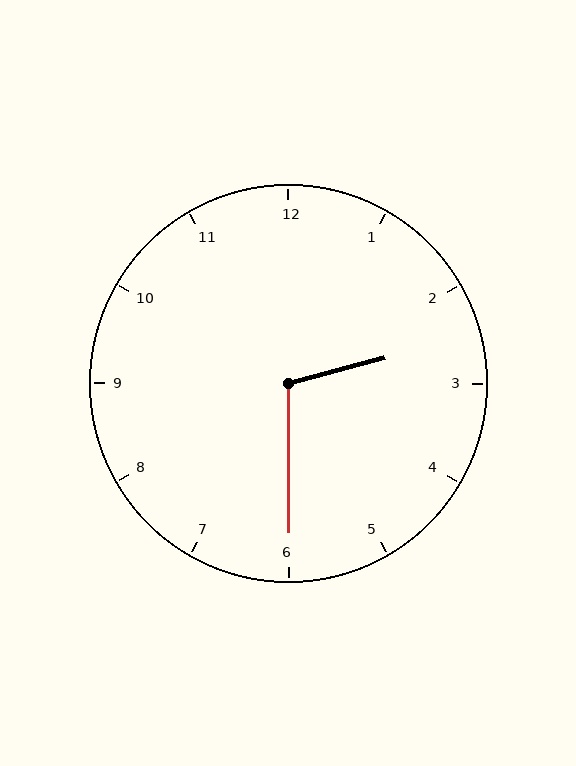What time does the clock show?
2:30.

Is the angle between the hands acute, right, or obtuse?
It is obtuse.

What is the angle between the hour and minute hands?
Approximately 105 degrees.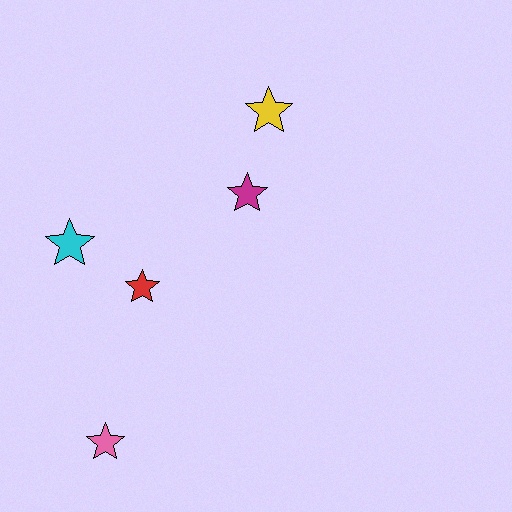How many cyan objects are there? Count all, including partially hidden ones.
There is 1 cyan object.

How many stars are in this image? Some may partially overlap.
There are 5 stars.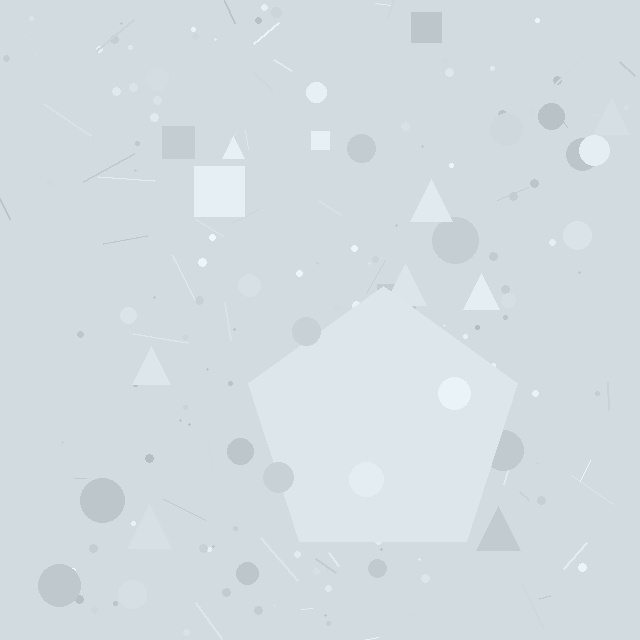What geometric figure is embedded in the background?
A pentagon is embedded in the background.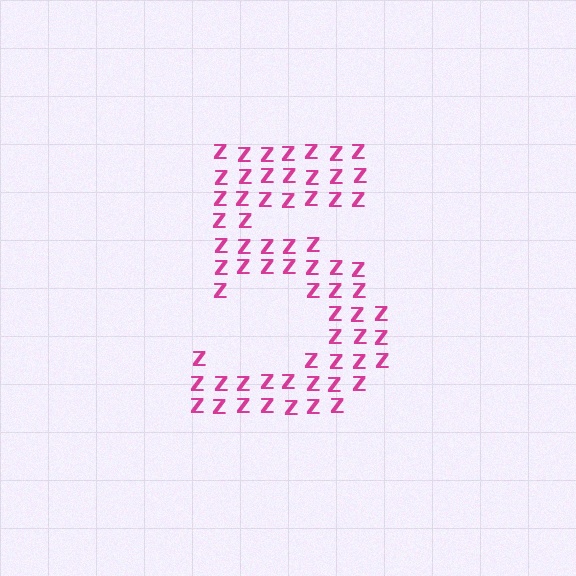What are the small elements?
The small elements are letter Z's.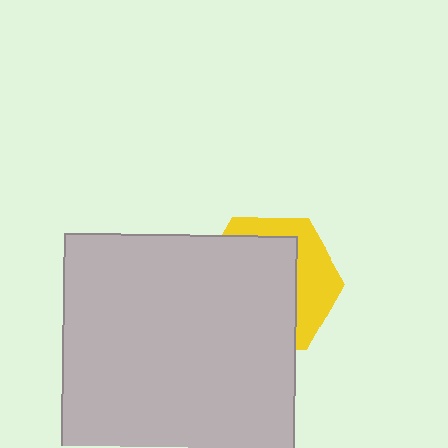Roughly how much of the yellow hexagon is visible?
A small part of it is visible (roughly 35%).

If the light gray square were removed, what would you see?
You would see the complete yellow hexagon.